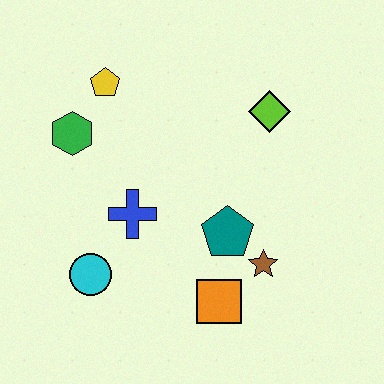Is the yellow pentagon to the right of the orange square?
No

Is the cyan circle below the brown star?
Yes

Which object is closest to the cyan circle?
The blue cross is closest to the cyan circle.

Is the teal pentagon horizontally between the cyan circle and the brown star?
Yes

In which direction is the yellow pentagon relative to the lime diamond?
The yellow pentagon is to the left of the lime diamond.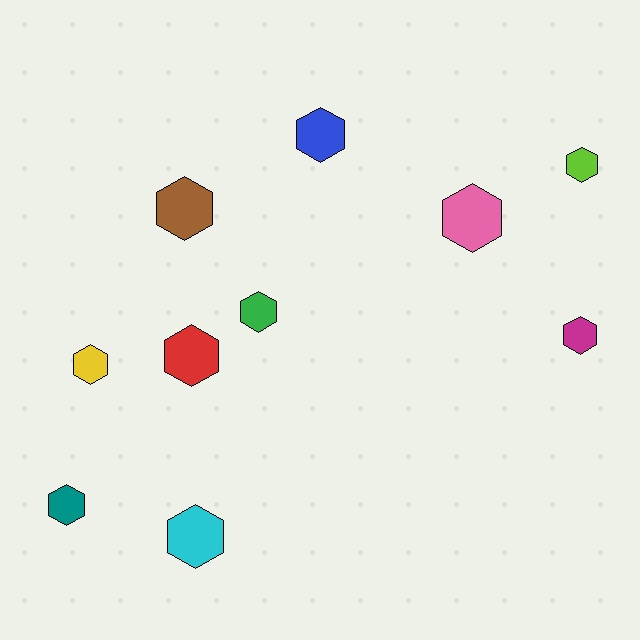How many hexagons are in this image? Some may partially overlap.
There are 10 hexagons.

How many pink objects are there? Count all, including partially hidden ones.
There is 1 pink object.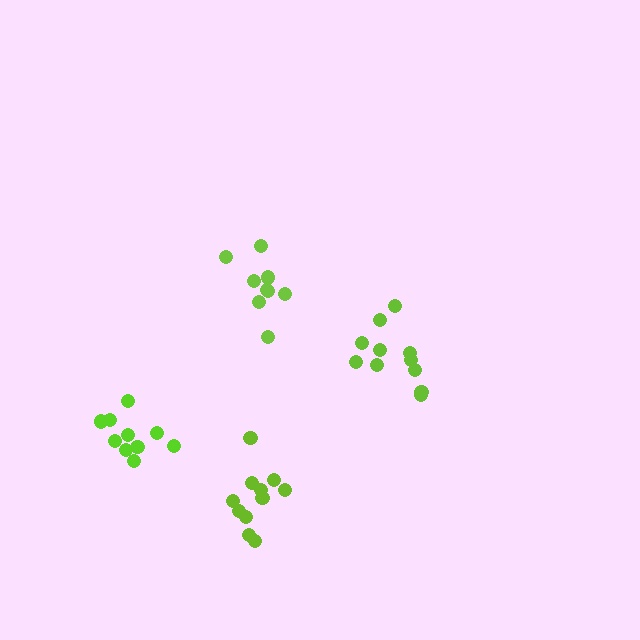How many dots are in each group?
Group 1: 11 dots, Group 2: 10 dots, Group 3: 9 dots, Group 4: 11 dots (41 total).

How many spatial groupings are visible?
There are 4 spatial groupings.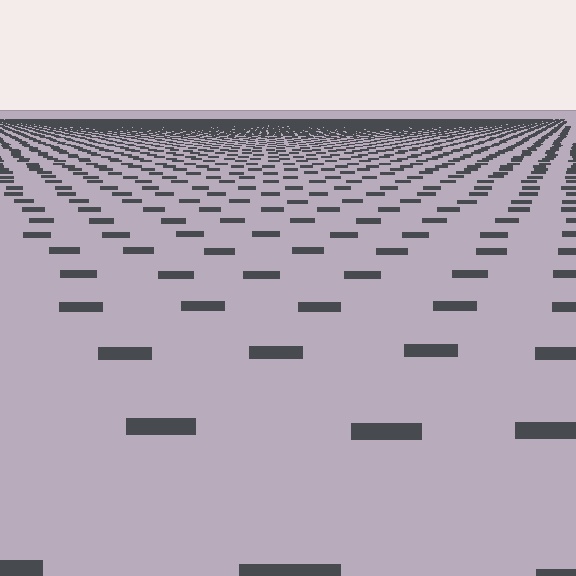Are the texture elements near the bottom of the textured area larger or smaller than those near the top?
Larger. Near the bottom, elements are closer to the viewer and appear at a bigger on-screen size.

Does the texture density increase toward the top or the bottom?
Density increases toward the top.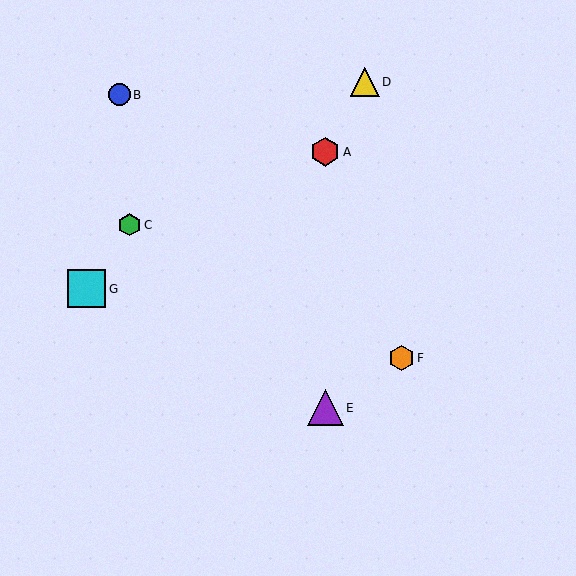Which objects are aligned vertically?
Objects A, E are aligned vertically.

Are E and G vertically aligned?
No, E is at x≈325 and G is at x≈87.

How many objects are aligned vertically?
2 objects (A, E) are aligned vertically.